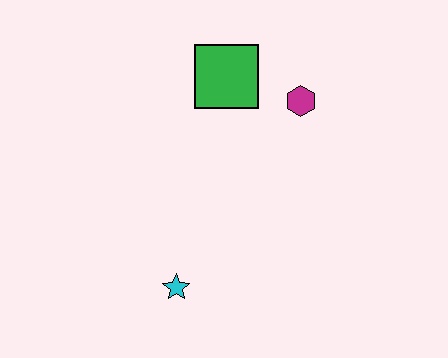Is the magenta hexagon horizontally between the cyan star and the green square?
No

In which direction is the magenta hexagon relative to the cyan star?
The magenta hexagon is above the cyan star.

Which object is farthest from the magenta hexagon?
The cyan star is farthest from the magenta hexagon.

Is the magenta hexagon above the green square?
No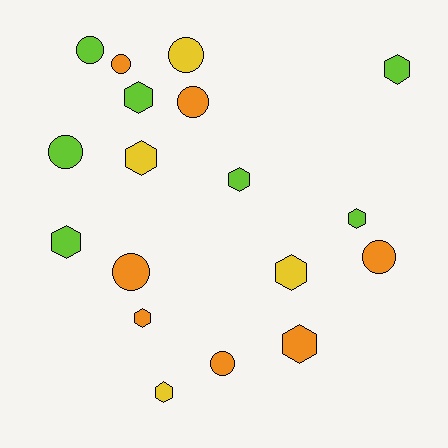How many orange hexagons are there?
There are 2 orange hexagons.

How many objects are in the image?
There are 18 objects.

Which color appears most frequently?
Orange, with 7 objects.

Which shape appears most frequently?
Hexagon, with 10 objects.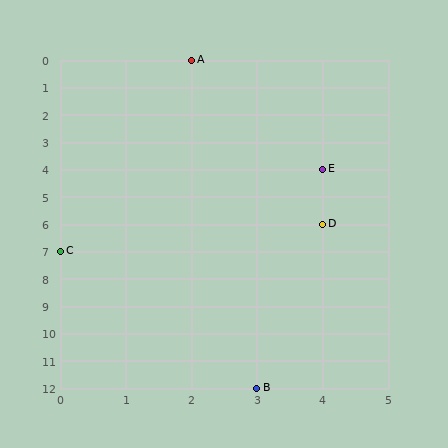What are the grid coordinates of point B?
Point B is at grid coordinates (3, 12).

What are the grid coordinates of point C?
Point C is at grid coordinates (0, 7).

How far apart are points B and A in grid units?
Points B and A are 1 column and 12 rows apart (about 12.0 grid units diagonally).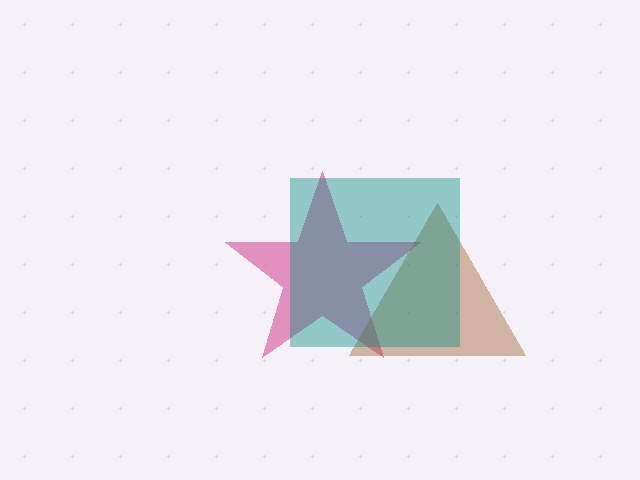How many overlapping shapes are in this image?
There are 3 overlapping shapes in the image.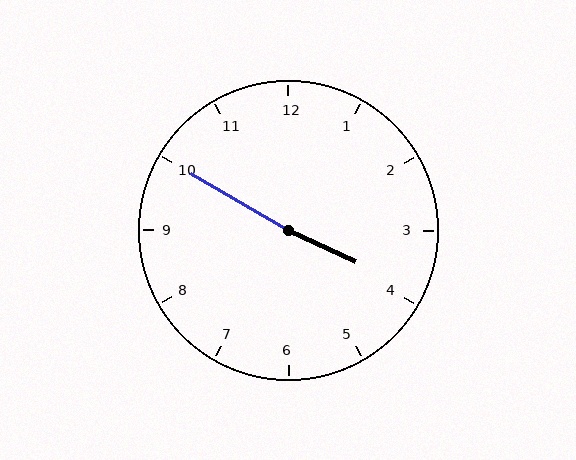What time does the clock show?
3:50.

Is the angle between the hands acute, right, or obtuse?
It is obtuse.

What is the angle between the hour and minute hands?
Approximately 175 degrees.